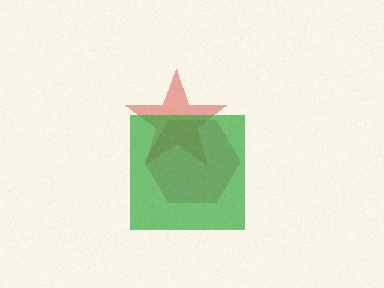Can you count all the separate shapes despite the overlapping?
Yes, there are 3 separate shapes.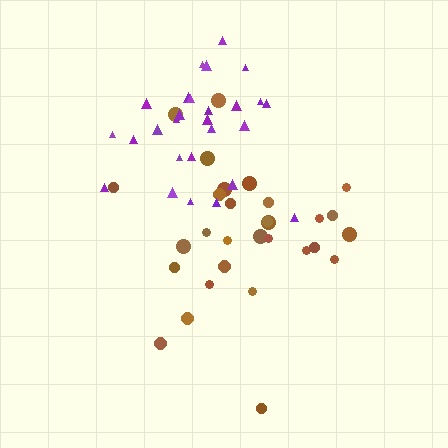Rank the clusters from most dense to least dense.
purple, brown.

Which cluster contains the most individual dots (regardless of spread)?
Brown (30).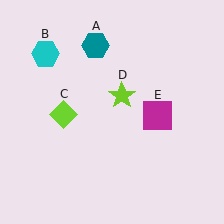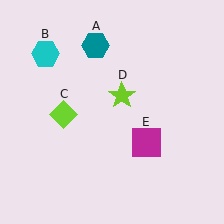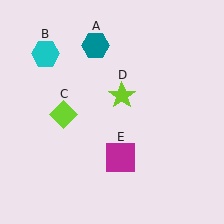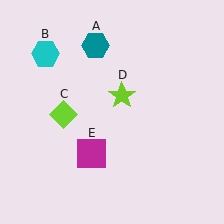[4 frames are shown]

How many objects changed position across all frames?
1 object changed position: magenta square (object E).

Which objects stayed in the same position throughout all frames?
Teal hexagon (object A) and cyan hexagon (object B) and lime diamond (object C) and lime star (object D) remained stationary.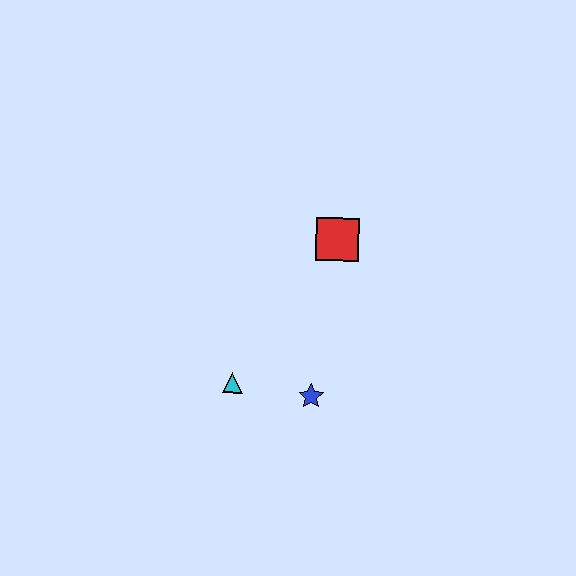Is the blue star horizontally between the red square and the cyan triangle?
Yes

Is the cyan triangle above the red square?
No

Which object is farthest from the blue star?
The red square is farthest from the blue star.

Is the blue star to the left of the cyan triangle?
No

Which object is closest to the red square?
The blue star is closest to the red square.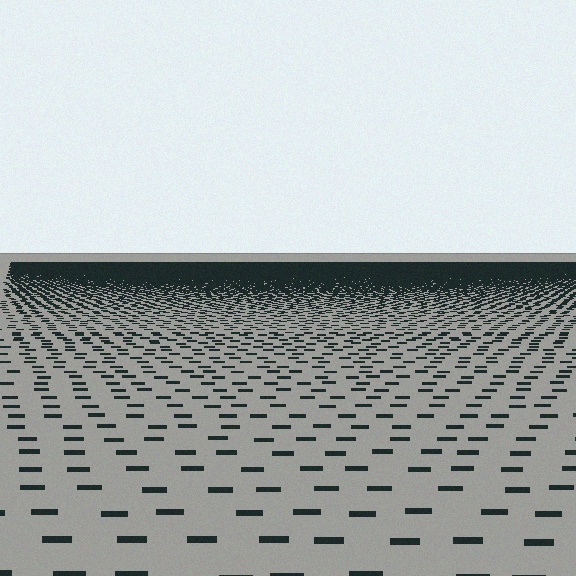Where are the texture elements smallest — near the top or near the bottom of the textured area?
Near the top.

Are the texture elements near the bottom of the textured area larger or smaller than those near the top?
Larger. Near the bottom, elements are closer to the viewer and appear at a bigger on-screen size.